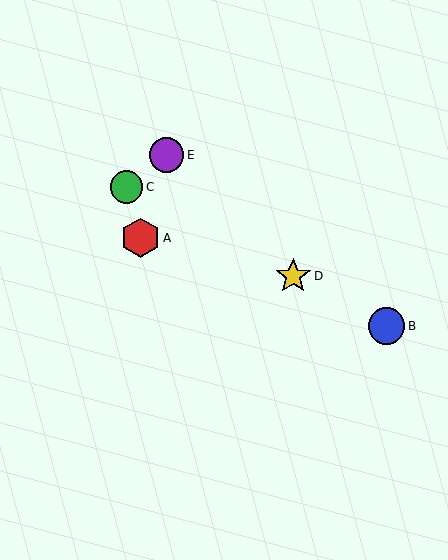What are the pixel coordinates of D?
Object D is at (293, 276).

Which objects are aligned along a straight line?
Objects B, C, D are aligned along a straight line.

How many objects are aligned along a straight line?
3 objects (B, C, D) are aligned along a straight line.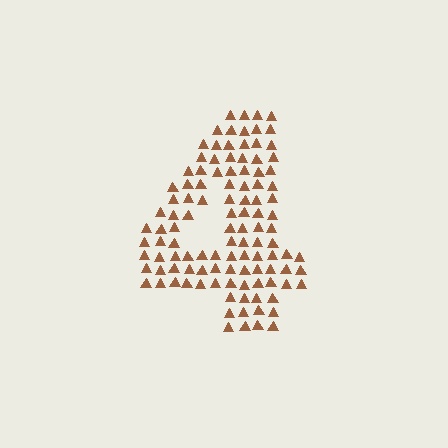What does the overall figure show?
The overall figure shows the digit 4.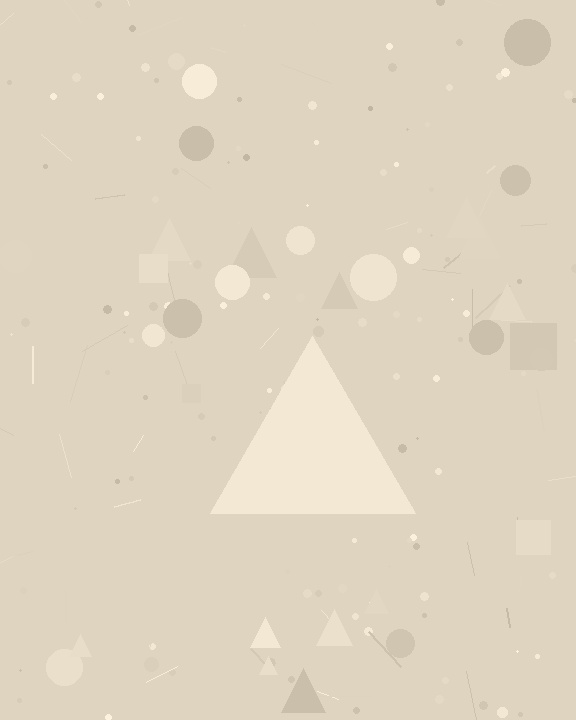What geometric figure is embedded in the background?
A triangle is embedded in the background.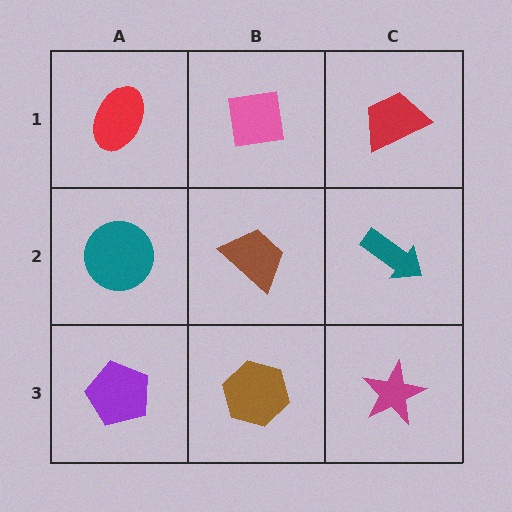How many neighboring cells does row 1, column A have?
2.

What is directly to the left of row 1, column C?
A pink square.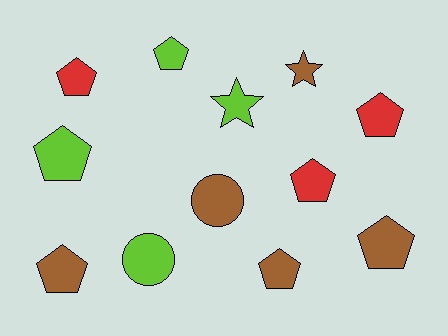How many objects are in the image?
There are 12 objects.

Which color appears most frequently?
Brown, with 5 objects.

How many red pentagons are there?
There are 3 red pentagons.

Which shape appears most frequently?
Pentagon, with 8 objects.